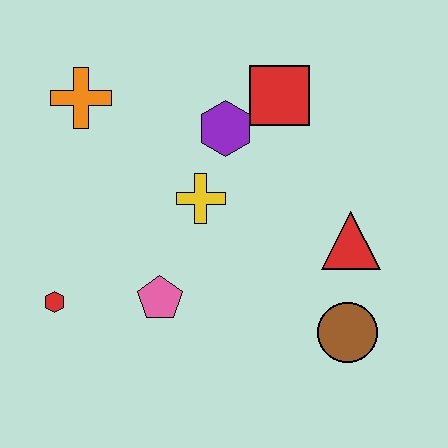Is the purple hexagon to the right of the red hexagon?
Yes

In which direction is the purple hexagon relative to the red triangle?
The purple hexagon is to the left of the red triangle.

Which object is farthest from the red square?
The red hexagon is farthest from the red square.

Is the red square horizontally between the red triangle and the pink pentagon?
Yes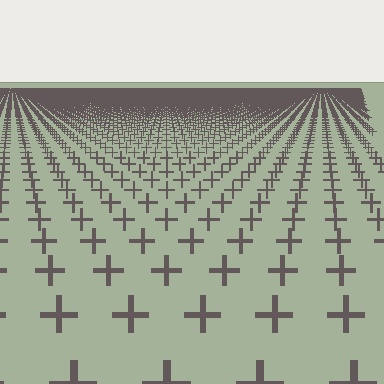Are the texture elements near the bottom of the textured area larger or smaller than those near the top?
Larger. Near the bottom, elements are closer to the viewer and appear at a bigger on-screen size.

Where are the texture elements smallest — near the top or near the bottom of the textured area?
Near the top.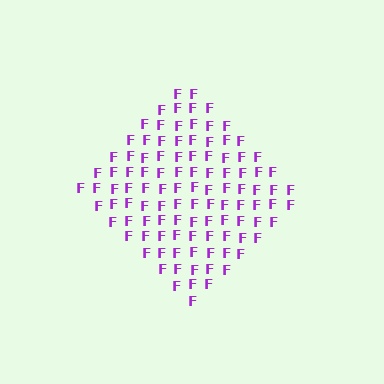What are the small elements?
The small elements are letter F's.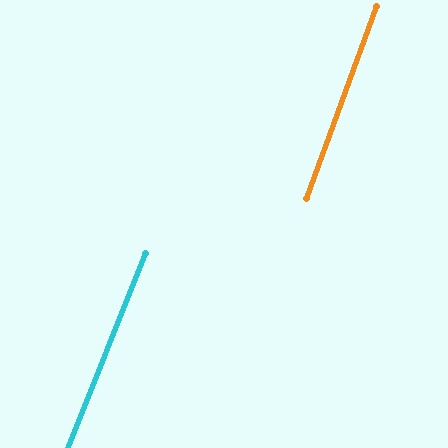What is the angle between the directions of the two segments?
Approximately 2 degrees.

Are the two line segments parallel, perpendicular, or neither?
Parallel — their directions differ by only 1.7°.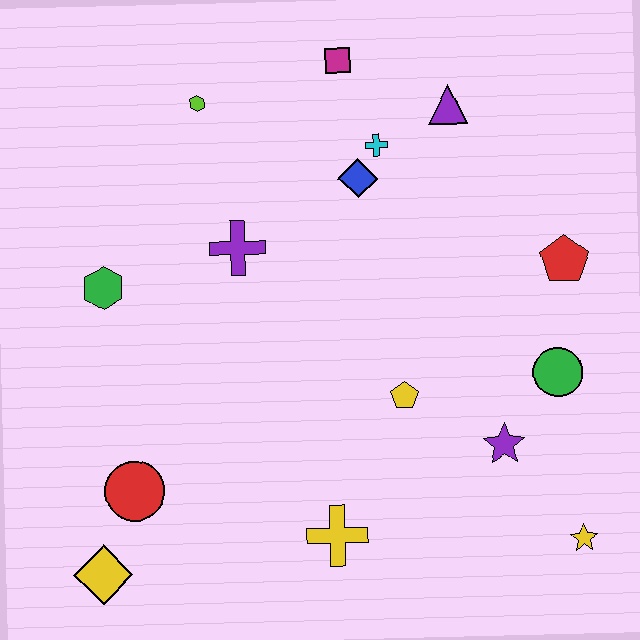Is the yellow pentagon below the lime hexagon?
Yes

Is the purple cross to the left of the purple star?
Yes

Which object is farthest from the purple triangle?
The yellow diamond is farthest from the purple triangle.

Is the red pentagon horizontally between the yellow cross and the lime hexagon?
No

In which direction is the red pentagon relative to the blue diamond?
The red pentagon is to the right of the blue diamond.